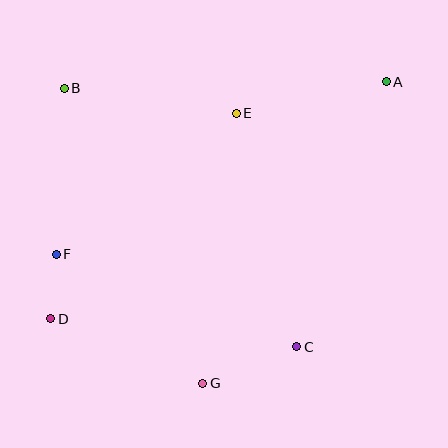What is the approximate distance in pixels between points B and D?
The distance between B and D is approximately 231 pixels.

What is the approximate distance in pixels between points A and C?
The distance between A and C is approximately 280 pixels.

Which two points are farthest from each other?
Points A and D are farthest from each other.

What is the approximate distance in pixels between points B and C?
The distance between B and C is approximately 348 pixels.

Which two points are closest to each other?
Points D and F are closest to each other.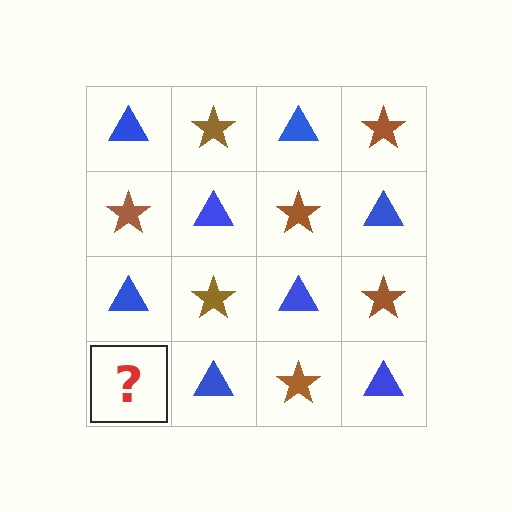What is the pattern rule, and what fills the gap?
The rule is that it alternates blue triangle and brown star in a checkerboard pattern. The gap should be filled with a brown star.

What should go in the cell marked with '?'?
The missing cell should contain a brown star.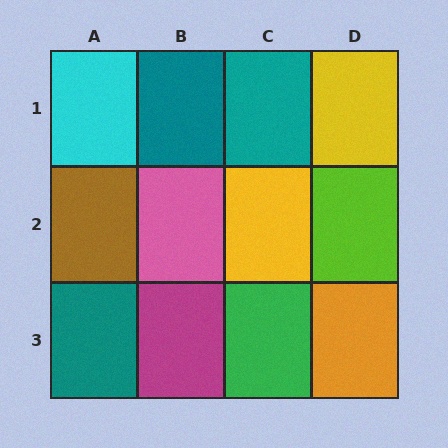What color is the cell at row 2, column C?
Yellow.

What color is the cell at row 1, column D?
Yellow.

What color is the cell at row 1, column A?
Cyan.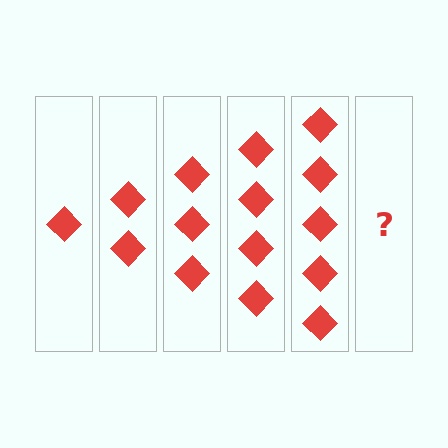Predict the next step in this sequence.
The next step is 6 diamonds.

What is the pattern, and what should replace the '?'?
The pattern is that each step adds one more diamond. The '?' should be 6 diamonds.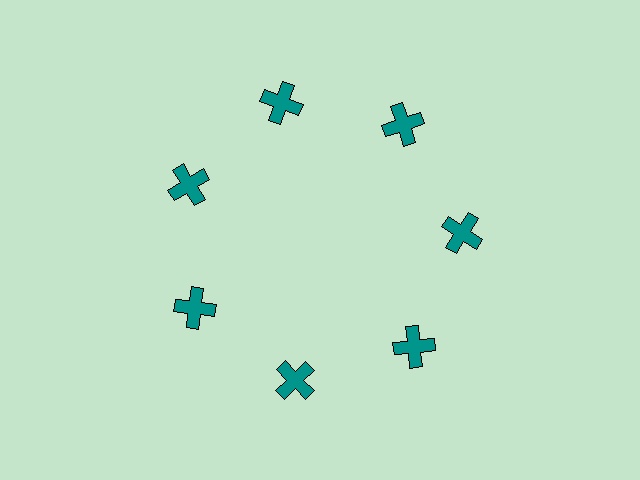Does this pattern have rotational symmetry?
Yes, this pattern has 7-fold rotational symmetry. It looks the same after rotating 51 degrees around the center.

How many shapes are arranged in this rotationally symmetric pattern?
There are 7 shapes, arranged in 7 groups of 1.